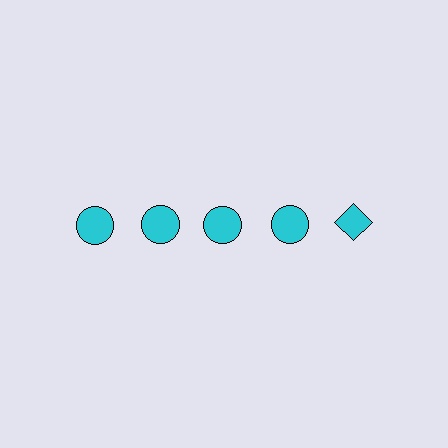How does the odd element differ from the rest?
It has a different shape: diamond instead of circle.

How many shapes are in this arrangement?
There are 5 shapes arranged in a grid pattern.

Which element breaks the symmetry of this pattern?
The cyan diamond in the top row, rightmost column breaks the symmetry. All other shapes are cyan circles.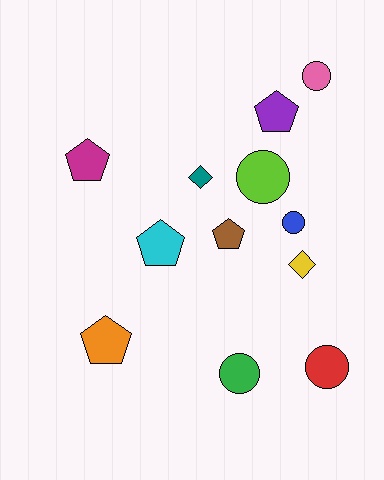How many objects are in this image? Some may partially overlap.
There are 12 objects.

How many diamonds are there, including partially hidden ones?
There are 2 diamonds.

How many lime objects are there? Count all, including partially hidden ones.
There is 1 lime object.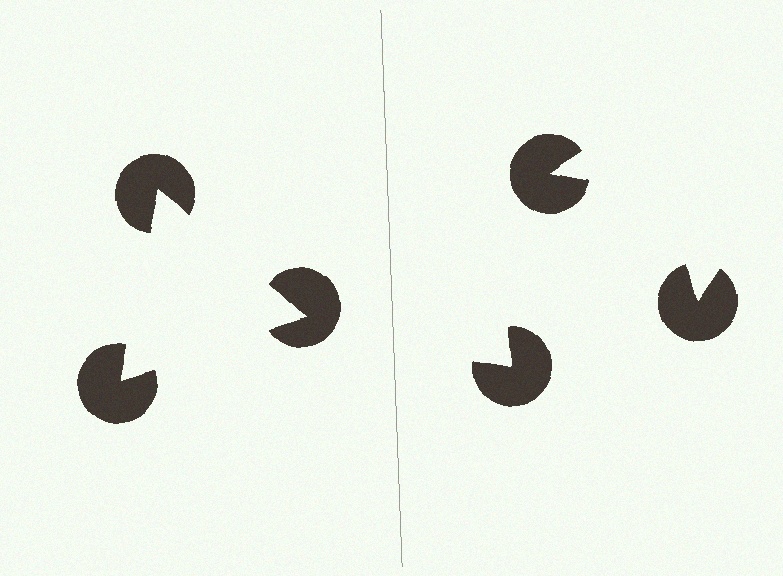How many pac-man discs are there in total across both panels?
6 — 3 on each side.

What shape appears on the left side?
An illusory triangle.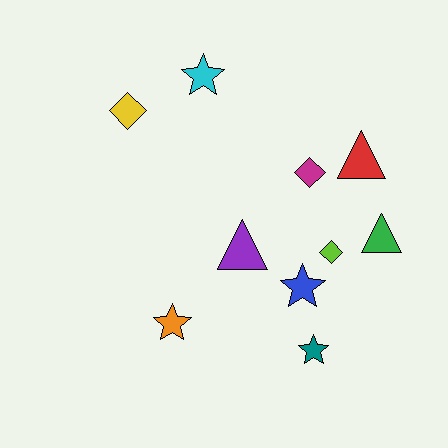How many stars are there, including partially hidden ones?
There are 4 stars.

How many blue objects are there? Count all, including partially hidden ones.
There is 1 blue object.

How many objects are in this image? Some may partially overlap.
There are 10 objects.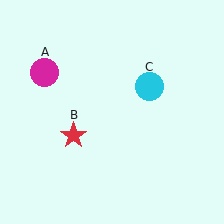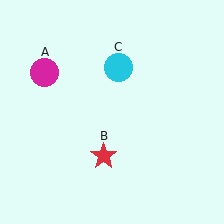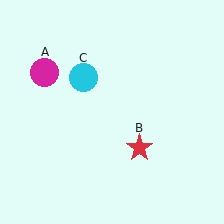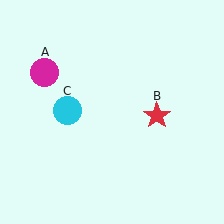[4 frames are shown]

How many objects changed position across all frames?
2 objects changed position: red star (object B), cyan circle (object C).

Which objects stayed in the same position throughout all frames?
Magenta circle (object A) remained stationary.